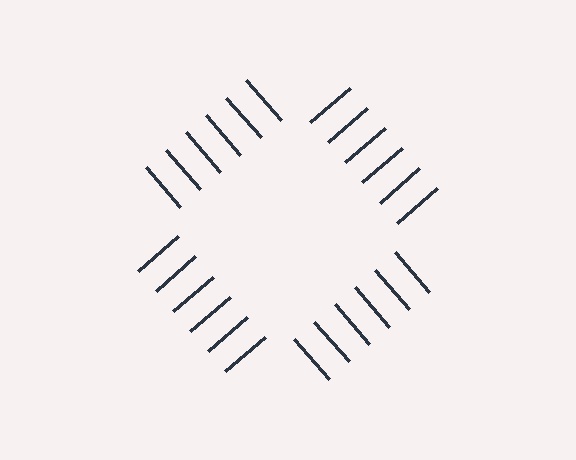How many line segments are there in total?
24 — 6 along each of the 4 edges.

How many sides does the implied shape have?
4 sides — the line-ends trace a square.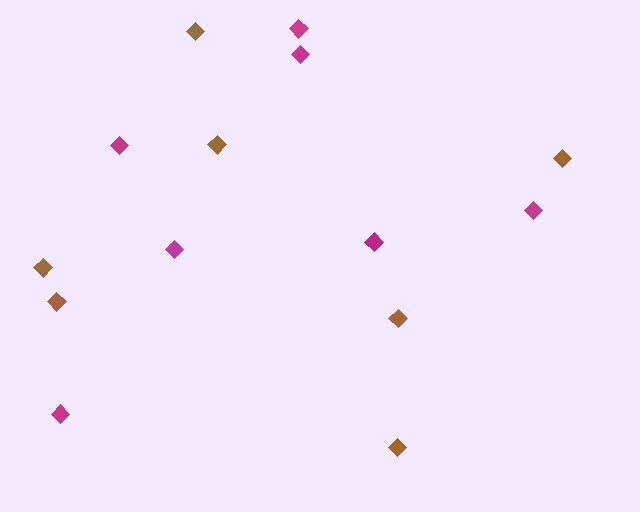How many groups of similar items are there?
There are 2 groups: one group of magenta diamonds (7) and one group of brown diamonds (7).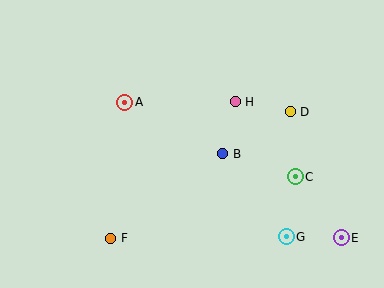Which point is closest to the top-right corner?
Point D is closest to the top-right corner.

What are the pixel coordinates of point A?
Point A is at (125, 102).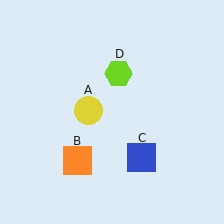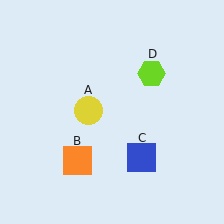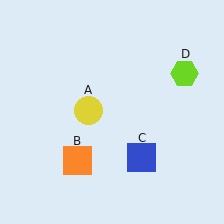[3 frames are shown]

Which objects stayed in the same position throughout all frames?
Yellow circle (object A) and orange square (object B) and blue square (object C) remained stationary.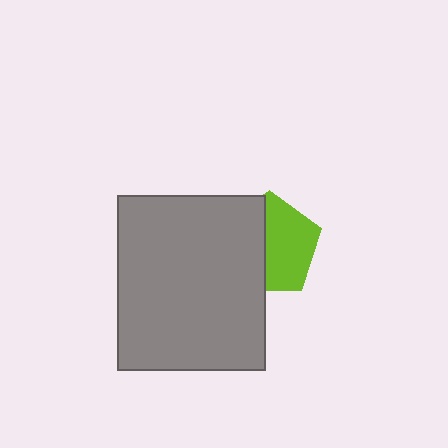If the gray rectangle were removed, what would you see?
You would see the complete lime pentagon.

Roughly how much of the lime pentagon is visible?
About half of it is visible (roughly 55%).